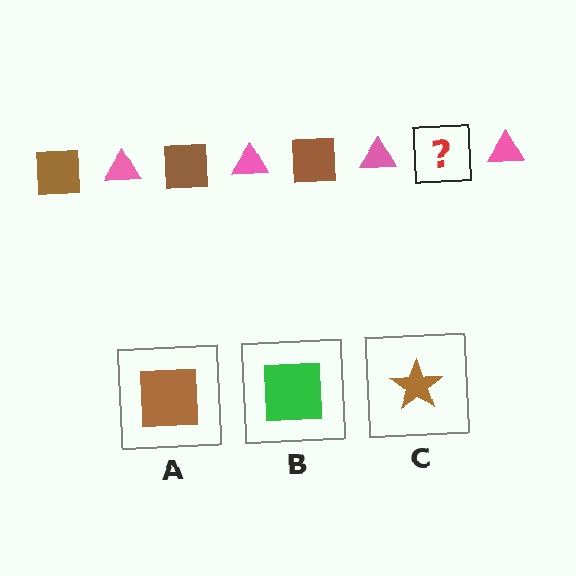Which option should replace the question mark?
Option A.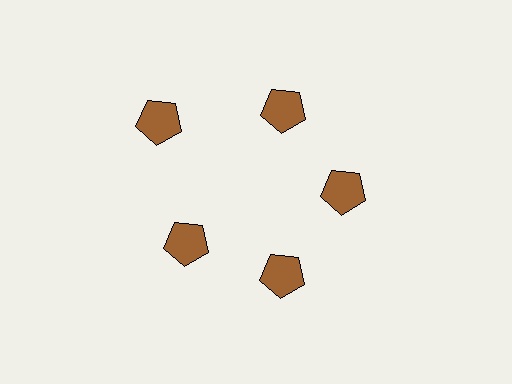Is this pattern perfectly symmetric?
No. The 5 brown pentagons are arranged in a ring, but one element near the 10 o'clock position is pushed outward from the center, breaking the 5-fold rotational symmetry.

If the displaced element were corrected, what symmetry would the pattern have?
It would have 5-fold rotational symmetry — the pattern would map onto itself every 72 degrees.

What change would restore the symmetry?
The symmetry would be restored by moving it inward, back onto the ring so that all 5 pentagons sit at equal angles and equal distance from the center.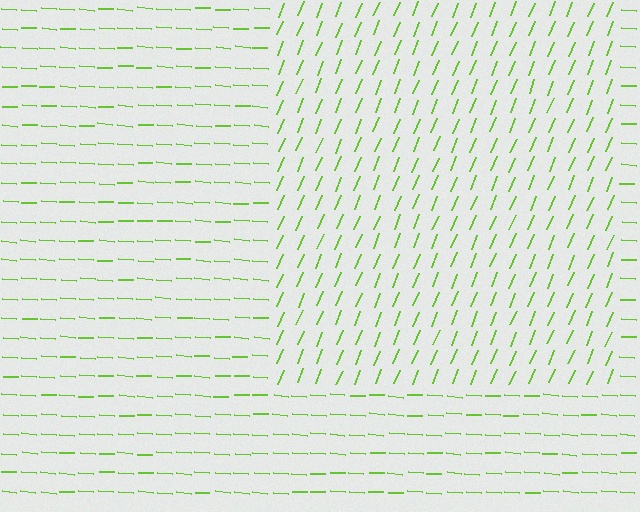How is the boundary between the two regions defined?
The boundary is defined purely by a change in line orientation (approximately 72 degrees difference). All lines are the same color and thickness.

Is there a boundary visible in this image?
Yes, there is a texture boundary formed by a change in line orientation.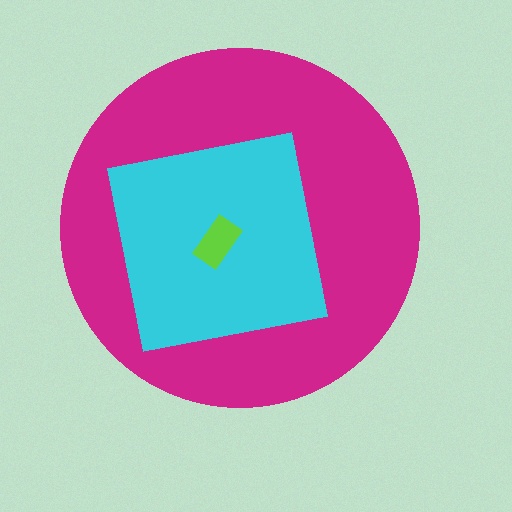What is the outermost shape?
The magenta circle.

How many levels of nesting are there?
3.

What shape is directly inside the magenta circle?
The cyan square.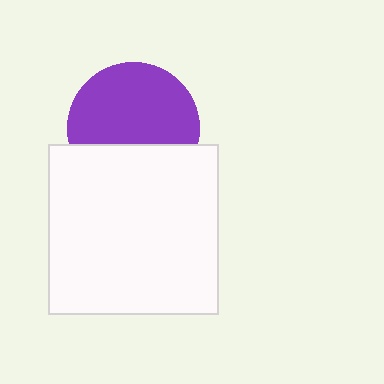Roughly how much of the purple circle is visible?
About half of it is visible (roughly 64%).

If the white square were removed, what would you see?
You would see the complete purple circle.